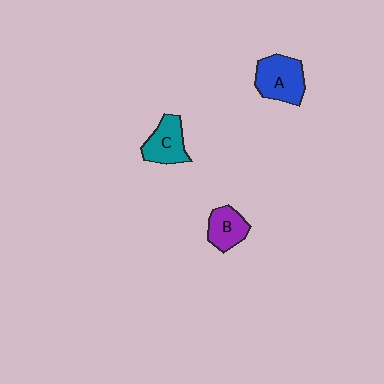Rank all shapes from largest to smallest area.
From largest to smallest: A (blue), C (teal), B (purple).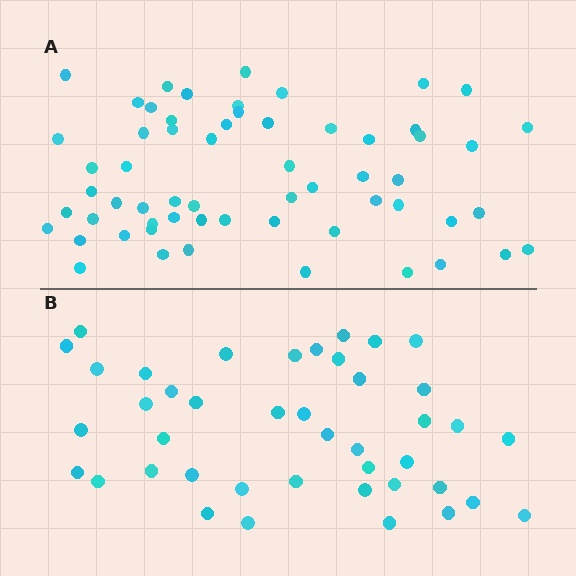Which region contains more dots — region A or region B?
Region A (the top region) has more dots.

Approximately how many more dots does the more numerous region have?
Region A has approximately 20 more dots than region B.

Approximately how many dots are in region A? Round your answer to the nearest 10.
About 60 dots.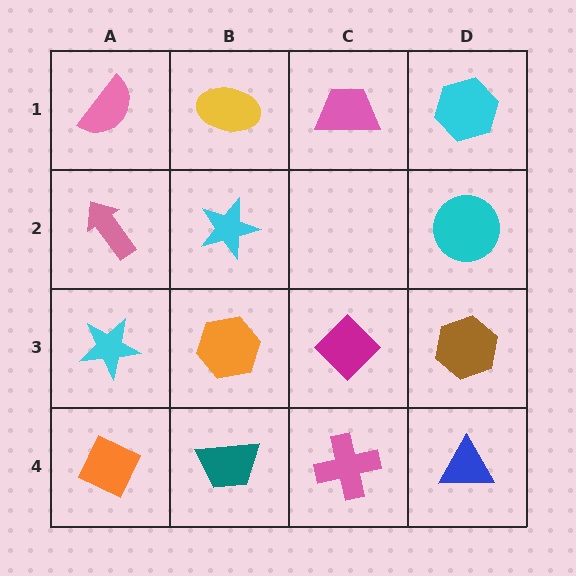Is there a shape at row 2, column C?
No, that cell is empty.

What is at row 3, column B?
An orange hexagon.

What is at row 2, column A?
A pink arrow.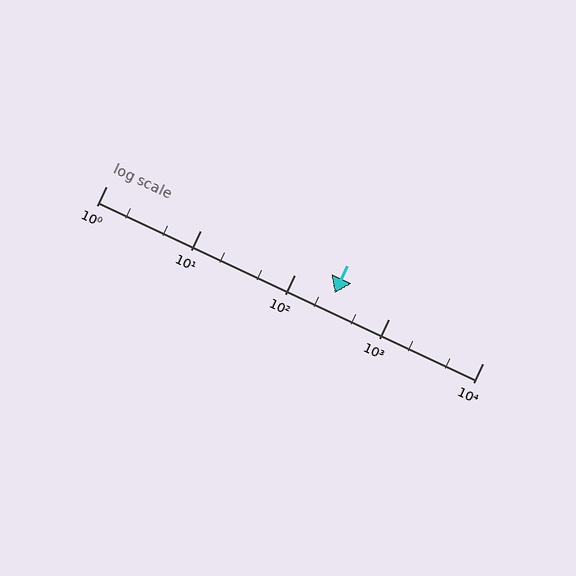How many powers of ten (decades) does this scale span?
The scale spans 4 decades, from 1 to 10000.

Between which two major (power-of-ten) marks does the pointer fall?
The pointer is between 100 and 1000.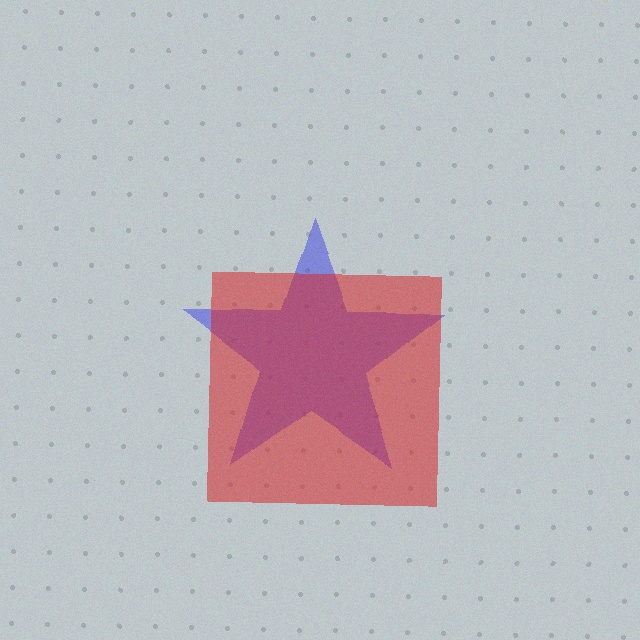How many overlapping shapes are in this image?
There are 2 overlapping shapes in the image.